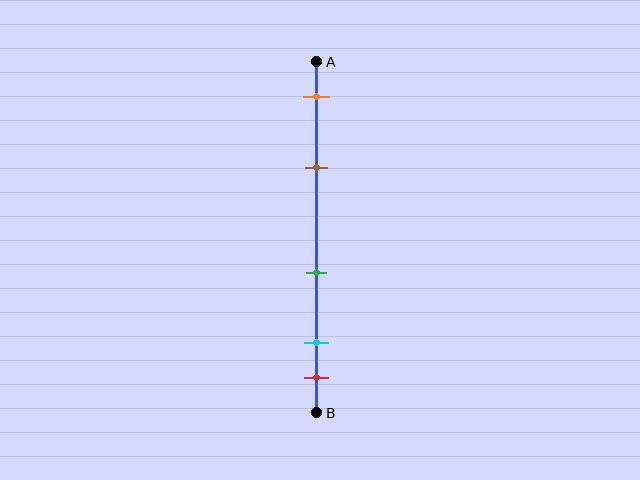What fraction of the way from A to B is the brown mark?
The brown mark is approximately 30% (0.3) of the way from A to B.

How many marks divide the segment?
There are 5 marks dividing the segment.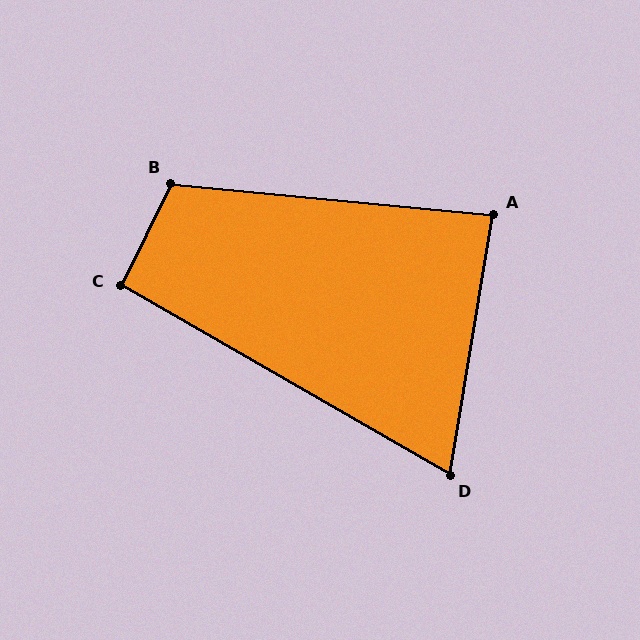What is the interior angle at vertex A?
Approximately 86 degrees (approximately right).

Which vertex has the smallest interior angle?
D, at approximately 69 degrees.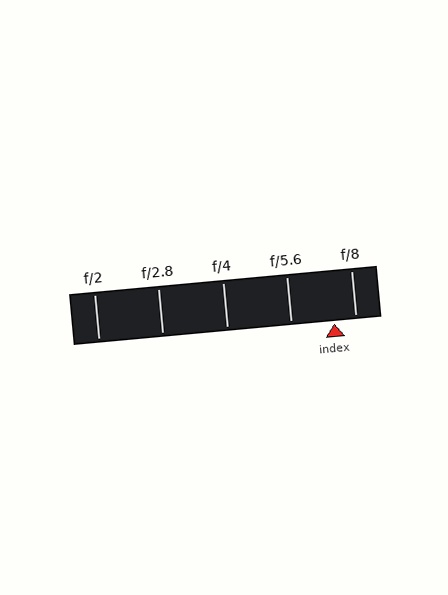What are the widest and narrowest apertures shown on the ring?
The widest aperture shown is f/2 and the narrowest is f/8.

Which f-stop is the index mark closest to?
The index mark is closest to f/8.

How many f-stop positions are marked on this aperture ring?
There are 5 f-stop positions marked.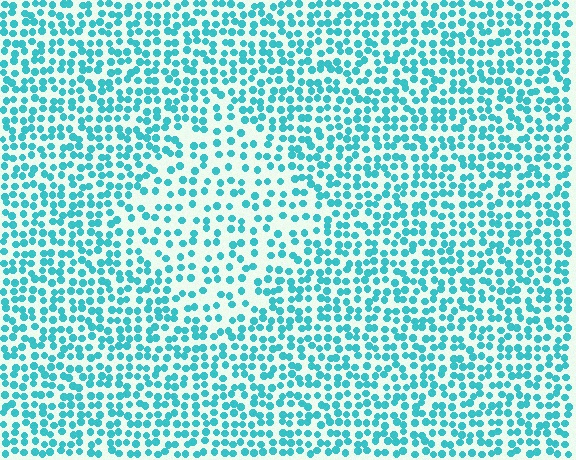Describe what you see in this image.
The image contains small cyan elements arranged at two different densities. A diamond-shaped region is visible where the elements are less densely packed than the surrounding area.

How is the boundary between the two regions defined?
The boundary is defined by a change in element density (approximately 1.7x ratio). All elements are the same color, size, and shape.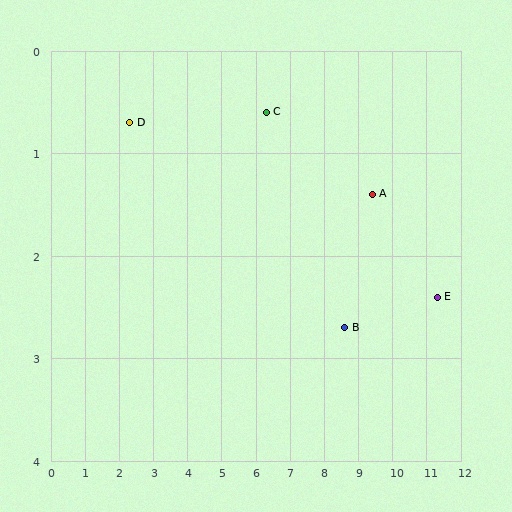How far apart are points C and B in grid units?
Points C and B are about 3.1 grid units apart.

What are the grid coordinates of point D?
Point D is at approximately (2.3, 0.7).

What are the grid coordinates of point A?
Point A is at approximately (9.4, 1.4).